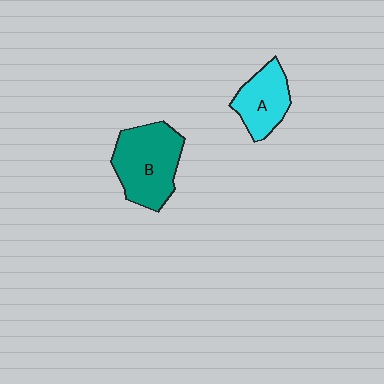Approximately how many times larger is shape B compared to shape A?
Approximately 1.6 times.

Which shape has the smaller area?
Shape A (cyan).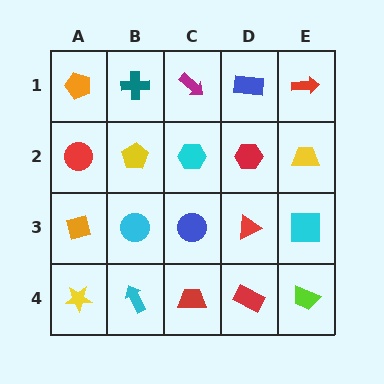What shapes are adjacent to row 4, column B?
A cyan circle (row 3, column B), a yellow star (row 4, column A), a red trapezoid (row 4, column C).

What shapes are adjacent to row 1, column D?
A red hexagon (row 2, column D), a magenta arrow (row 1, column C), a red arrow (row 1, column E).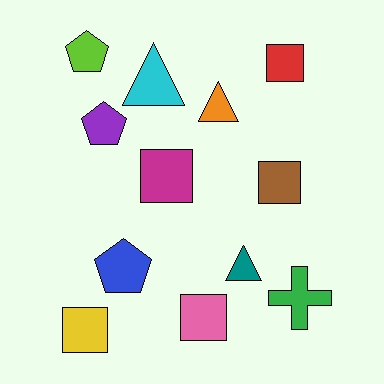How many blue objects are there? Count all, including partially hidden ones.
There is 1 blue object.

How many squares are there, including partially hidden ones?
There are 5 squares.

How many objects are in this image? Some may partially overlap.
There are 12 objects.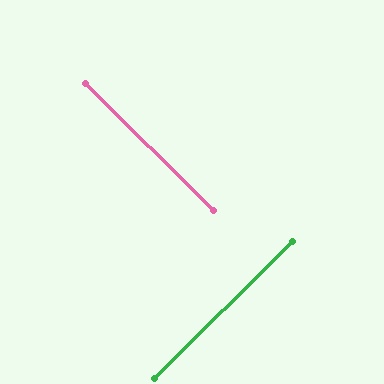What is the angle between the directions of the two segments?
Approximately 90 degrees.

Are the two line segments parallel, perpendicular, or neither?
Perpendicular — they meet at approximately 90°.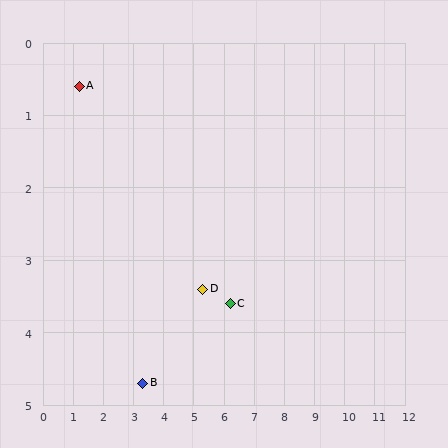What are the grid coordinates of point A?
Point A is at approximately (1.2, 0.6).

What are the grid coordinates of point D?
Point D is at approximately (5.3, 3.4).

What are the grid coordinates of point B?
Point B is at approximately (3.3, 4.7).